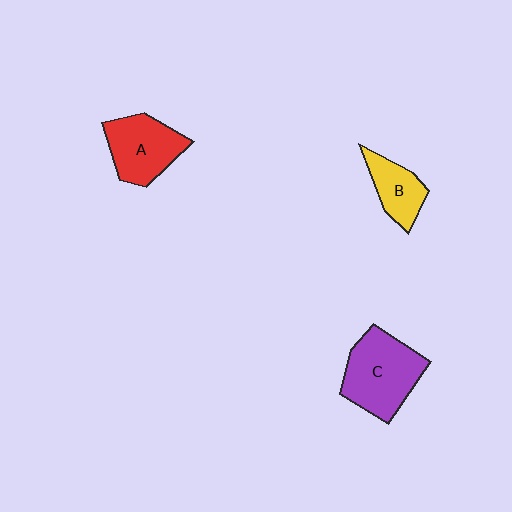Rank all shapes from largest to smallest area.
From largest to smallest: C (purple), A (red), B (yellow).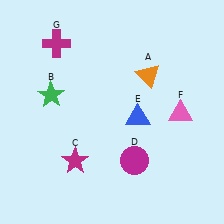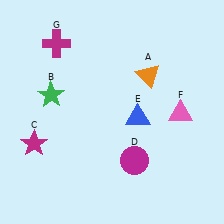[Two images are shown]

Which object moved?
The magenta star (C) moved left.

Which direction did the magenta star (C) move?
The magenta star (C) moved left.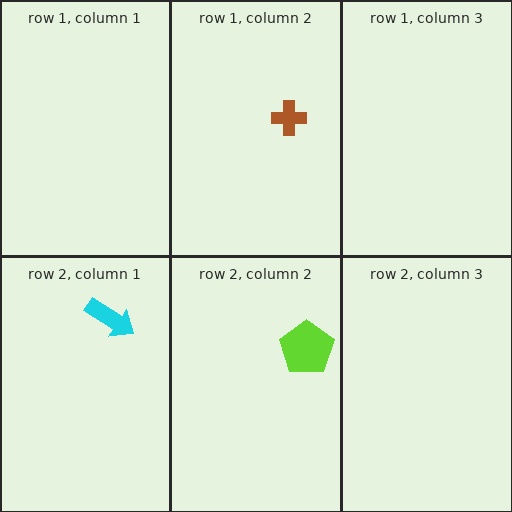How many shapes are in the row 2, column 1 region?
1.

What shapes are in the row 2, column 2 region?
The lime pentagon.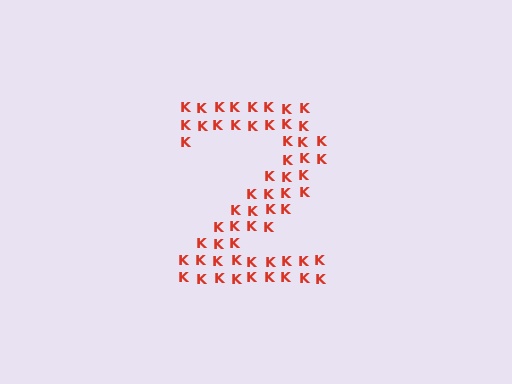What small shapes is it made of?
It is made of small letter K's.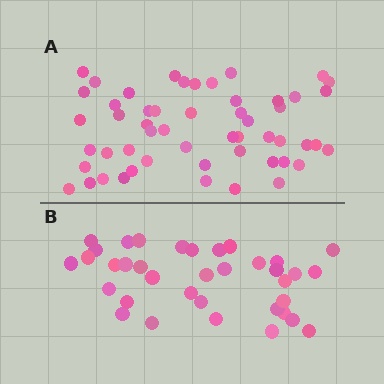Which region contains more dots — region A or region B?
Region A (the top region) has more dots.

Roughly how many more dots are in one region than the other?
Region A has approximately 15 more dots than region B.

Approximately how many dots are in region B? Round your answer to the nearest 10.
About 40 dots. (The exact count is 36, which rounds to 40.)